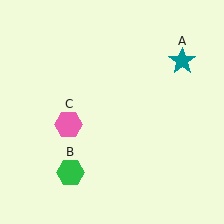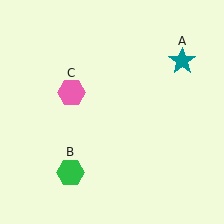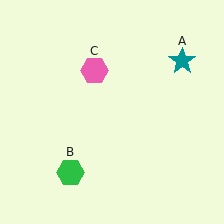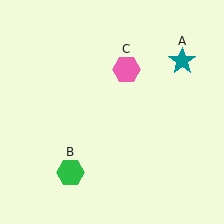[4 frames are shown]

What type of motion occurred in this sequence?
The pink hexagon (object C) rotated clockwise around the center of the scene.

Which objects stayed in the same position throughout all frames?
Teal star (object A) and green hexagon (object B) remained stationary.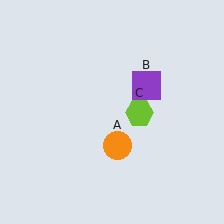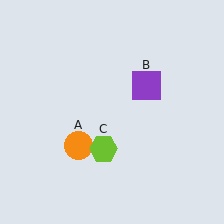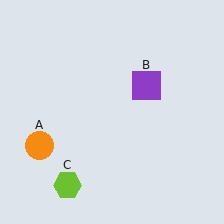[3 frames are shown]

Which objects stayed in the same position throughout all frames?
Purple square (object B) remained stationary.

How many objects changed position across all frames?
2 objects changed position: orange circle (object A), lime hexagon (object C).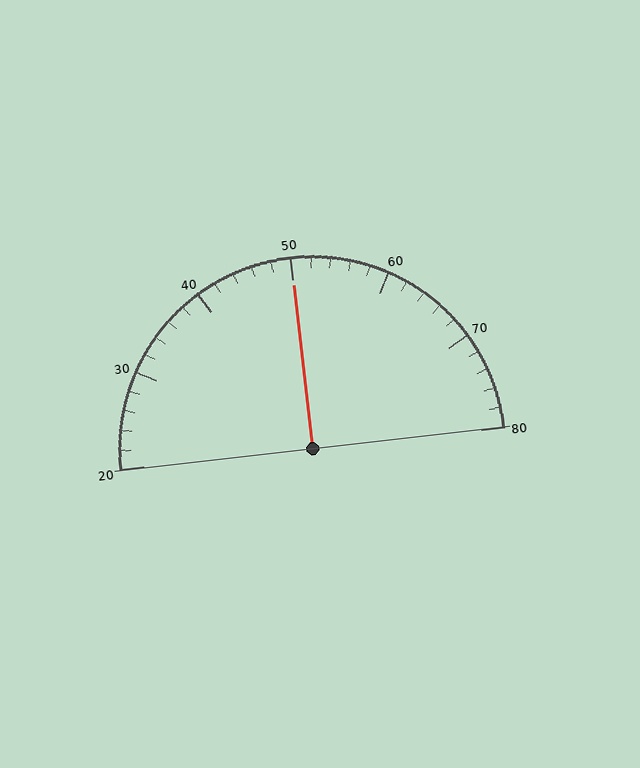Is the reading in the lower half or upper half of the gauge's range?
The reading is in the upper half of the range (20 to 80).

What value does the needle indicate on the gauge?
The needle indicates approximately 50.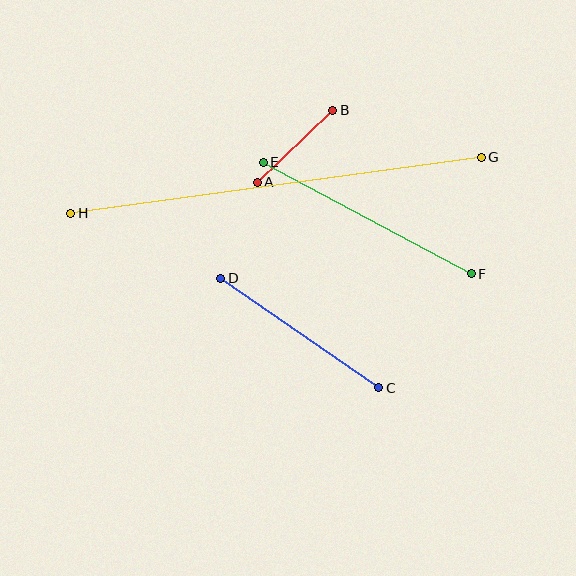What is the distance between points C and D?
The distance is approximately 192 pixels.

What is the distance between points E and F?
The distance is approximately 236 pixels.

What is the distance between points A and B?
The distance is approximately 104 pixels.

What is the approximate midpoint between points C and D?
The midpoint is at approximately (300, 333) pixels.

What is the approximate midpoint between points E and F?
The midpoint is at approximately (367, 218) pixels.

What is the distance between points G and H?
The distance is approximately 414 pixels.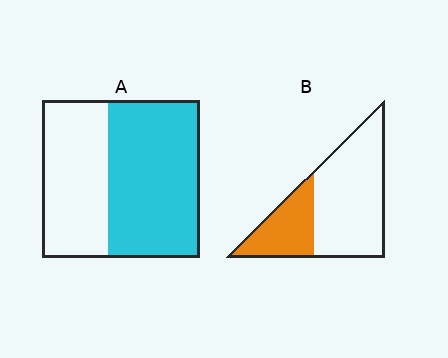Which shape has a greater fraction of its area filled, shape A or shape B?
Shape A.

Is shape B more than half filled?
No.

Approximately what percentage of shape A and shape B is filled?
A is approximately 60% and B is approximately 30%.